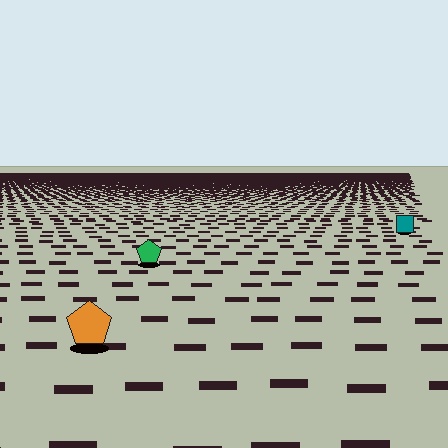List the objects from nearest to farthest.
From nearest to farthest: the orange pentagon, the green pentagon, the teal square.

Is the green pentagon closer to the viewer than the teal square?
Yes. The green pentagon is closer — you can tell from the texture gradient: the ground texture is coarser near it.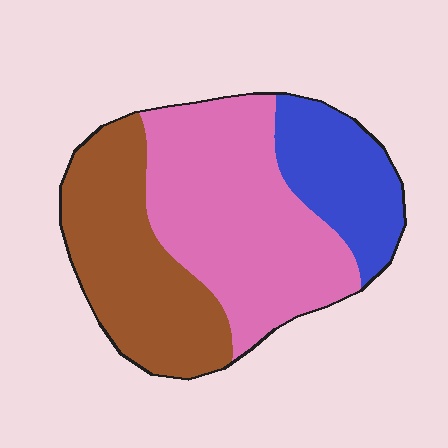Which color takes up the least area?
Blue, at roughly 20%.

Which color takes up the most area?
Pink, at roughly 45%.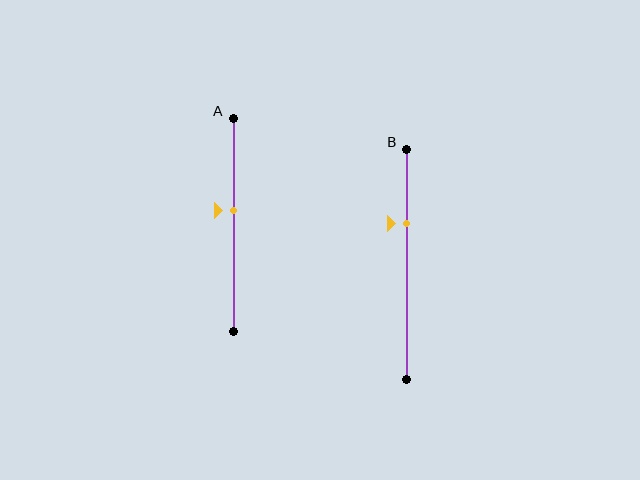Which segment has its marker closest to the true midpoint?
Segment A has its marker closest to the true midpoint.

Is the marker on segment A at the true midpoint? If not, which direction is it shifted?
No, the marker on segment A is shifted upward by about 7% of the segment length.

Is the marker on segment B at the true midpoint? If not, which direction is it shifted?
No, the marker on segment B is shifted upward by about 18% of the segment length.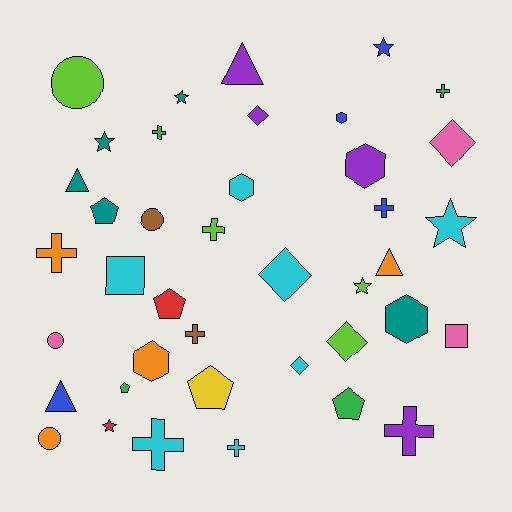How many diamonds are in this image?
There are 5 diamonds.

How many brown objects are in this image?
There are 2 brown objects.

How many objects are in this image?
There are 40 objects.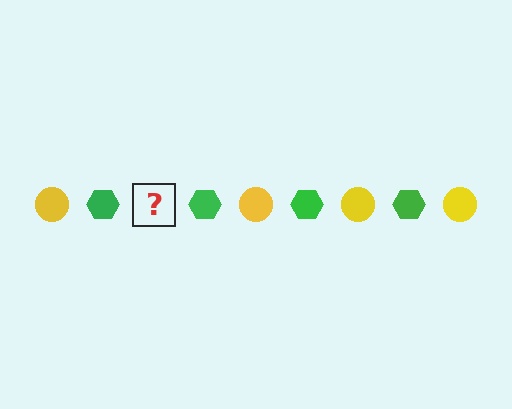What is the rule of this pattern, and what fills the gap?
The rule is that the pattern alternates between yellow circle and green hexagon. The gap should be filled with a yellow circle.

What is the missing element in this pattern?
The missing element is a yellow circle.